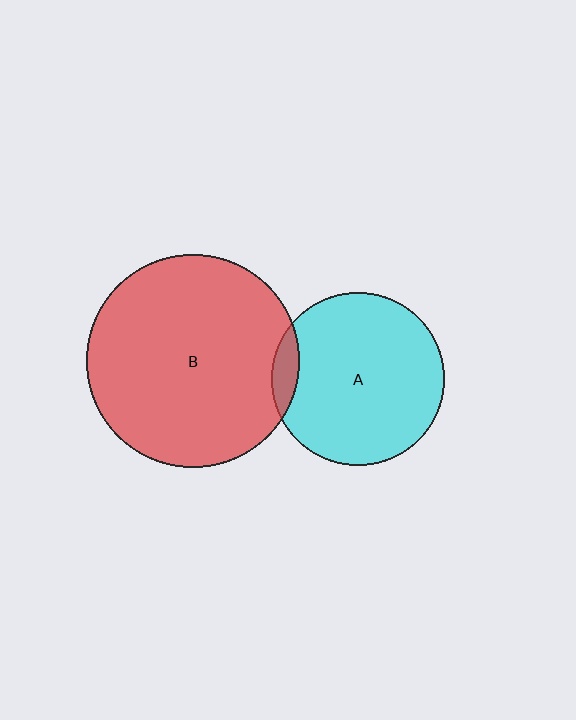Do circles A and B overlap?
Yes.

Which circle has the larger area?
Circle B (red).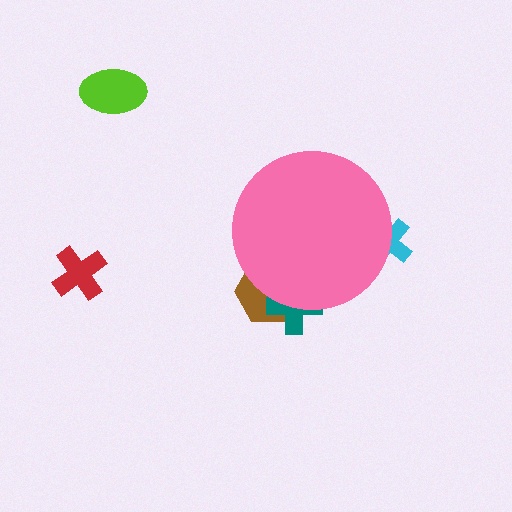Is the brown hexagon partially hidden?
Yes, the brown hexagon is partially hidden behind the pink circle.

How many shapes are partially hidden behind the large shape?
3 shapes are partially hidden.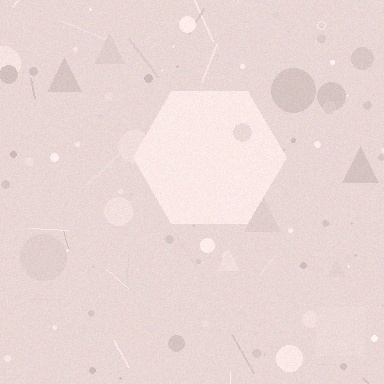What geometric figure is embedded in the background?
A hexagon is embedded in the background.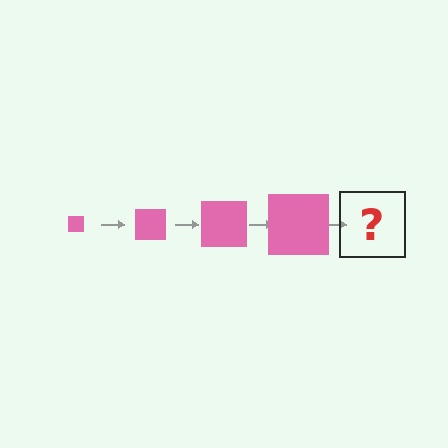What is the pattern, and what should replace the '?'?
The pattern is that the square gets progressively larger each step. The '?' should be a pink square, larger than the previous one.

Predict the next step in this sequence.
The next step is a pink square, larger than the previous one.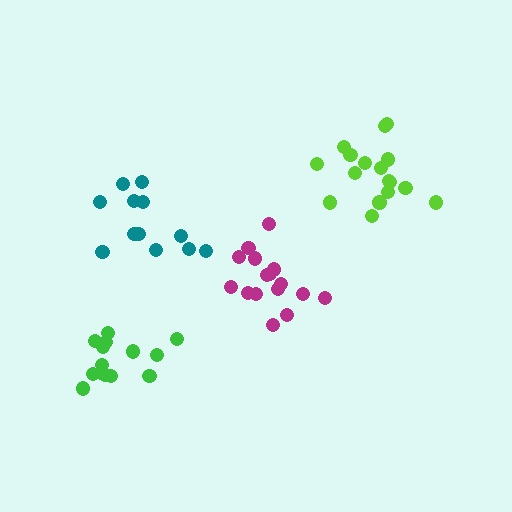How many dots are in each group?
Group 1: 16 dots, Group 2: 14 dots, Group 3: 17 dots, Group 4: 12 dots (59 total).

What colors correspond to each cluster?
The clusters are colored: magenta, green, lime, teal.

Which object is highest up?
The lime cluster is topmost.